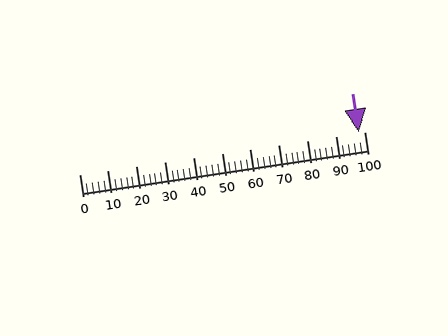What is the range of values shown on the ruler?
The ruler shows values from 0 to 100.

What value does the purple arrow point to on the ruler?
The purple arrow points to approximately 98.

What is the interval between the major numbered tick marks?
The major tick marks are spaced 10 units apart.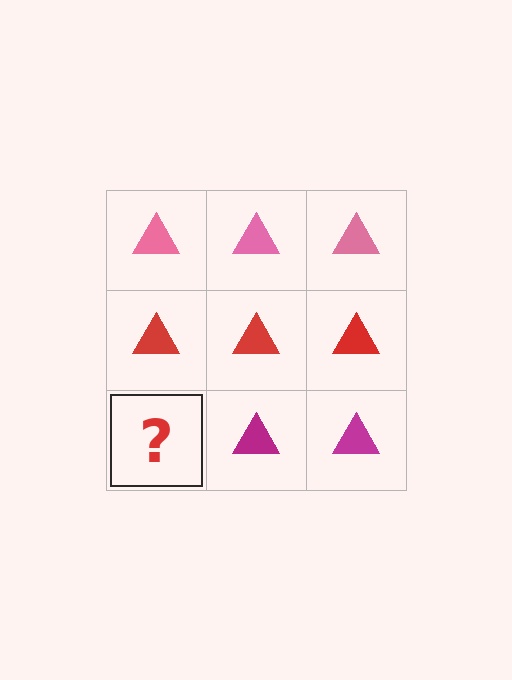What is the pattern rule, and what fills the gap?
The rule is that each row has a consistent color. The gap should be filled with a magenta triangle.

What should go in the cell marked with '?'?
The missing cell should contain a magenta triangle.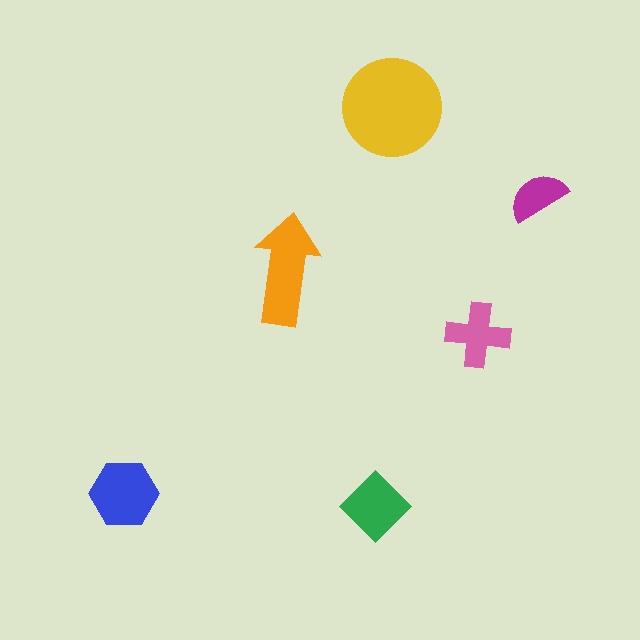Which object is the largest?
The yellow circle.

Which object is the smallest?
The magenta semicircle.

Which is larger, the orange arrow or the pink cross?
The orange arrow.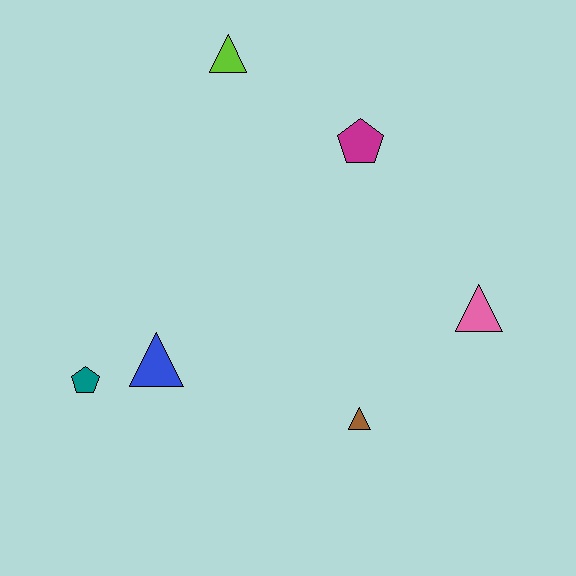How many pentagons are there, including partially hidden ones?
There are 2 pentagons.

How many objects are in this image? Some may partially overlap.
There are 6 objects.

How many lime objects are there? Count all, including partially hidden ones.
There is 1 lime object.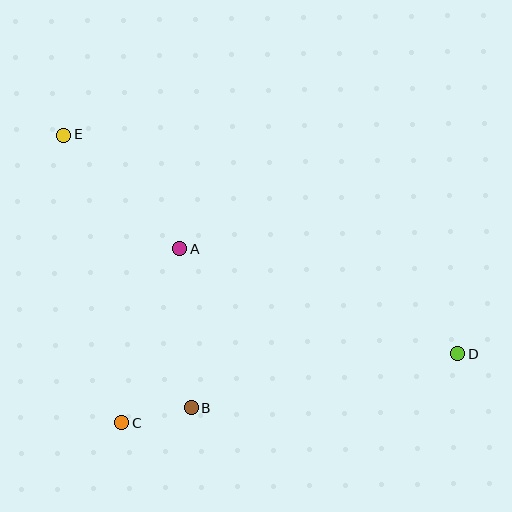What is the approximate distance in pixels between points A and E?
The distance between A and E is approximately 163 pixels.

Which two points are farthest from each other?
Points D and E are farthest from each other.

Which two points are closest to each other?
Points B and C are closest to each other.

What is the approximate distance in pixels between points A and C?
The distance between A and C is approximately 183 pixels.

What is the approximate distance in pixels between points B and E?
The distance between B and E is approximately 301 pixels.